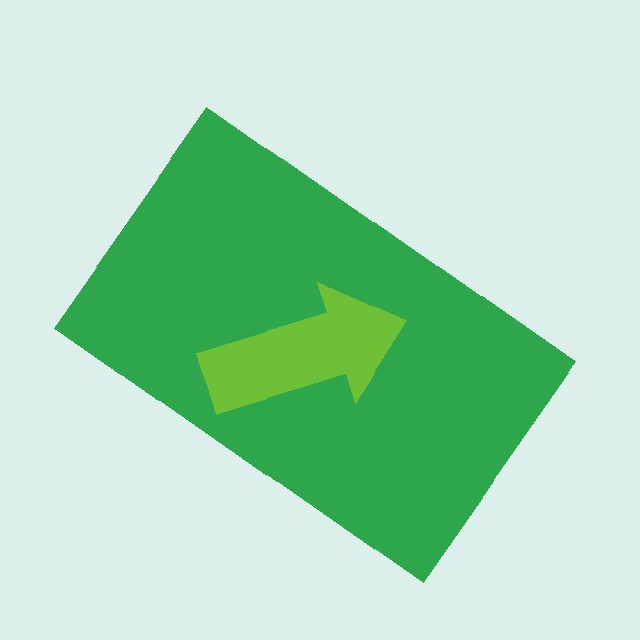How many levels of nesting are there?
2.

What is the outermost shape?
The green rectangle.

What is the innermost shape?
The lime arrow.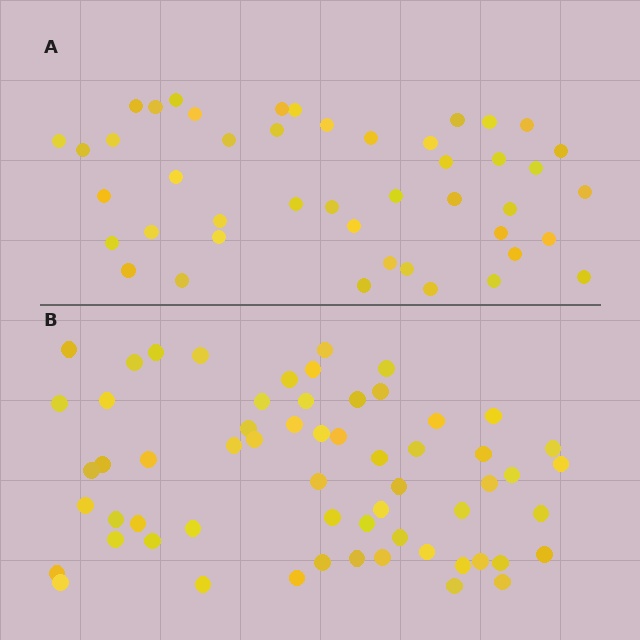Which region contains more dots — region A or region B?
Region B (the bottom region) has more dots.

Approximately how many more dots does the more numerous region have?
Region B has approximately 15 more dots than region A.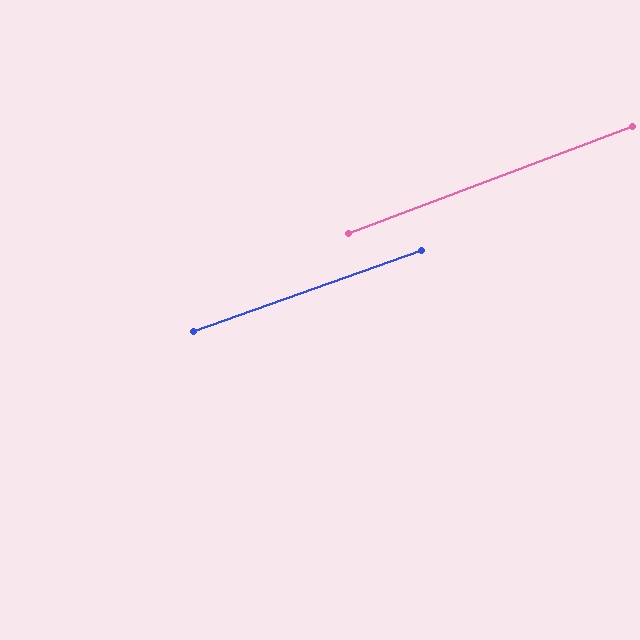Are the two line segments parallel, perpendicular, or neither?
Parallel — their directions differ by only 1.2°.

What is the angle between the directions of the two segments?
Approximately 1 degree.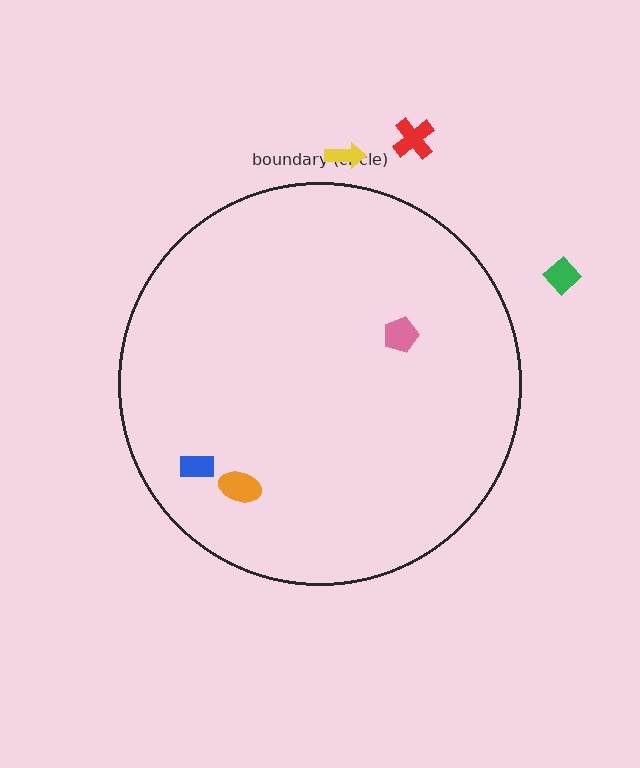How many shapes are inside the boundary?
3 inside, 3 outside.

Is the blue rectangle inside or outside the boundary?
Inside.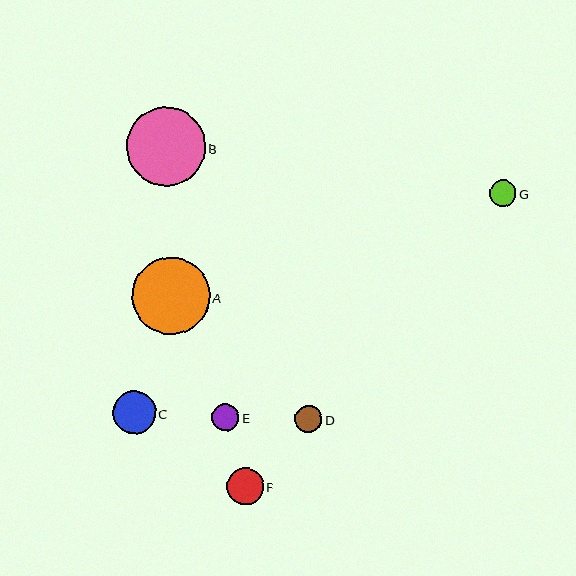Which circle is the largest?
Circle B is the largest with a size of approximately 79 pixels.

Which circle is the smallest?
Circle D is the smallest with a size of approximately 27 pixels.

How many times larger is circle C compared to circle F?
Circle C is approximately 1.2 times the size of circle F.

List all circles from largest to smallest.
From largest to smallest: B, A, C, F, E, G, D.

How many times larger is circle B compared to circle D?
Circle B is approximately 3.0 times the size of circle D.